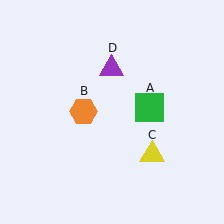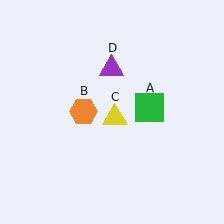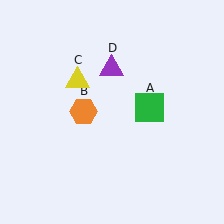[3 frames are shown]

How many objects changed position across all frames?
1 object changed position: yellow triangle (object C).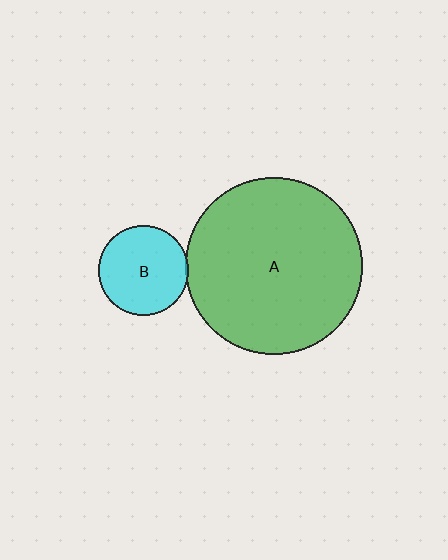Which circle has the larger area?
Circle A (green).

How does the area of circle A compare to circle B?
Approximately 3.8 times.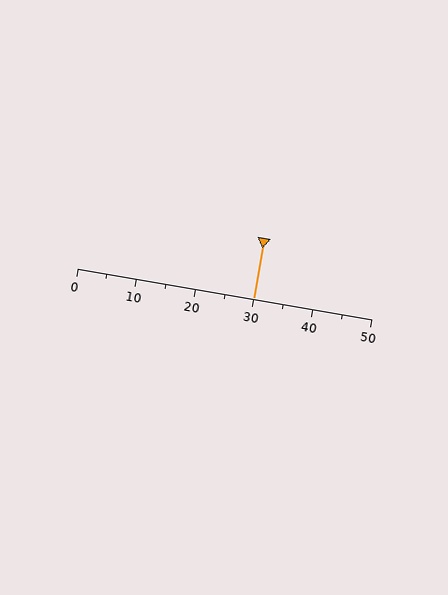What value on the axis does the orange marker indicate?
The marker indicates approximately 30.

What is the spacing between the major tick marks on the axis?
The major ticks are spaced 10 apart.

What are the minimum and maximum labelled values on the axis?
The axis runs from 0 to 50.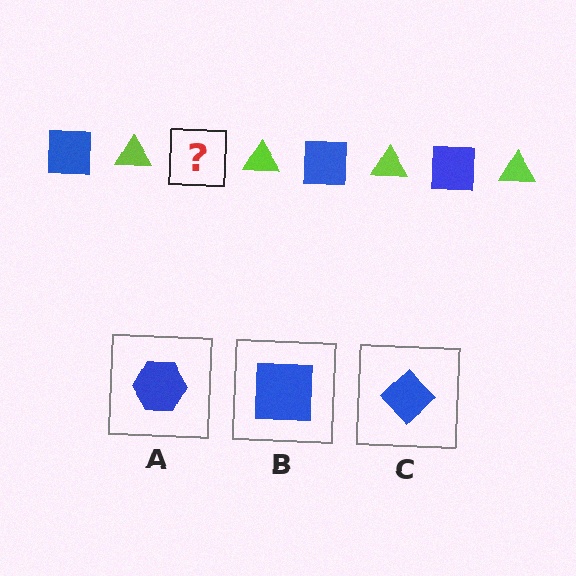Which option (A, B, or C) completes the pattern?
B.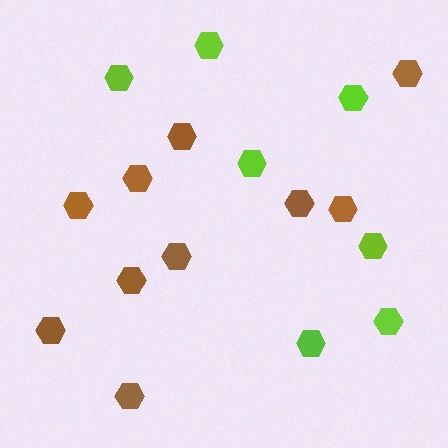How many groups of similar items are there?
There are 2 groups: one group of brown hexagons (10) and one group of lime hexagons (7).